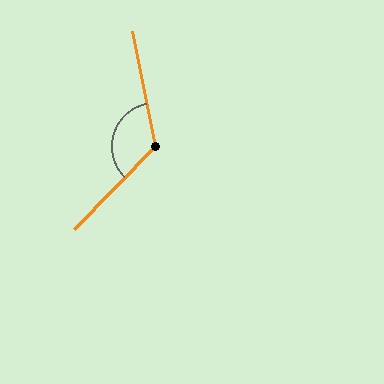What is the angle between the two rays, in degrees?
Approximately 124 degrees.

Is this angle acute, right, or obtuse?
It is obtuse.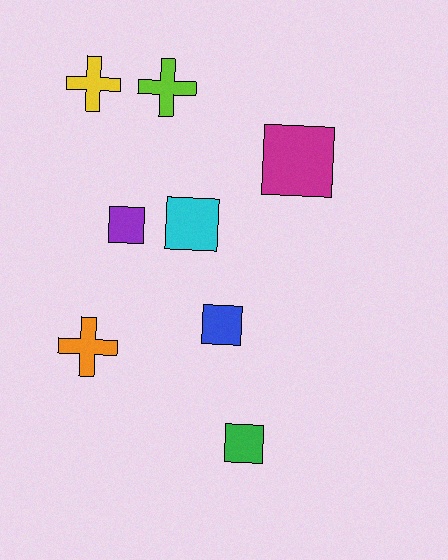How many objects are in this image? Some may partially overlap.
There are 8 objects.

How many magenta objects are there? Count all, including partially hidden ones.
There is 1 magenta object.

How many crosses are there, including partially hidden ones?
There are 3 crosses.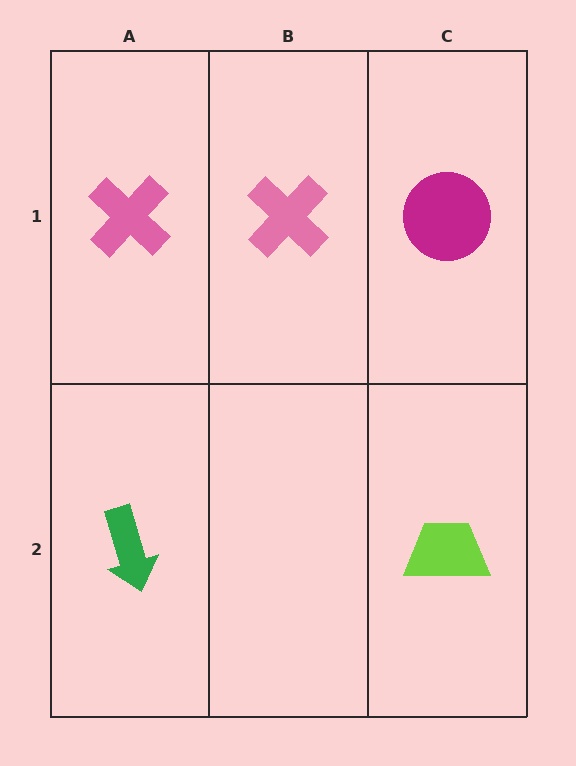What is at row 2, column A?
A green arrow.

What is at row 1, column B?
A pink cross.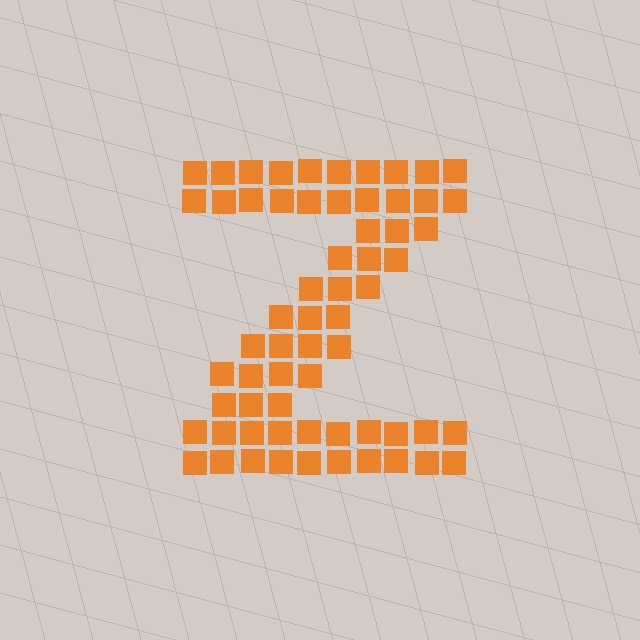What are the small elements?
The small elements are squares.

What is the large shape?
The large shape is the letter Z.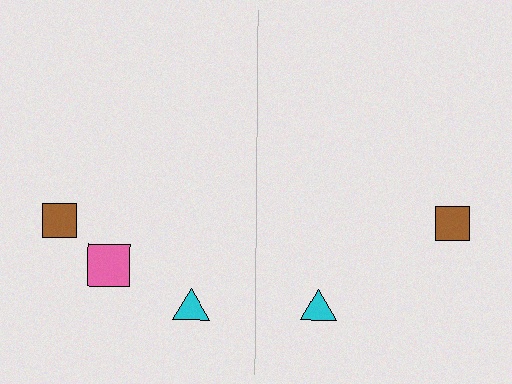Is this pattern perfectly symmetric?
No, the pattern is not perfectly symmetric. A pink square is missing from the right side.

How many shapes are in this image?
There are 5 shapes in this image.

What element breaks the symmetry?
A pink square is missing from the right side.